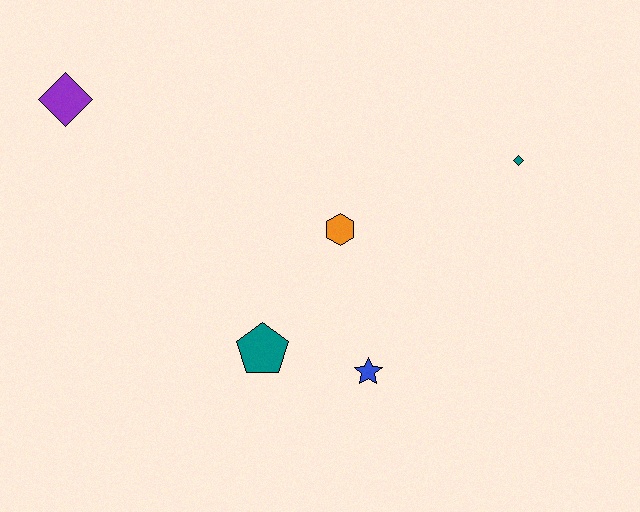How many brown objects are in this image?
There are no brown objects.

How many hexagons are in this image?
There is 1 hexagon.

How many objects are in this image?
There are 5 objects.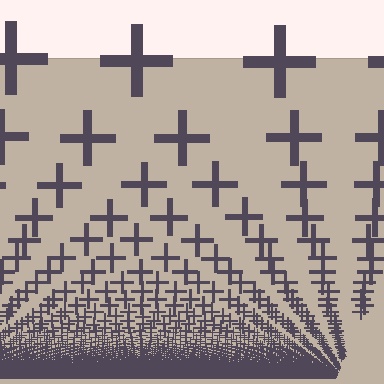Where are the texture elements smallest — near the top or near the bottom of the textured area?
Near the bottom.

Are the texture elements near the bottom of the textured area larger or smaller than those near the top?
Smaller. The gradient is inverted — elements near the bottom are smaller and denser.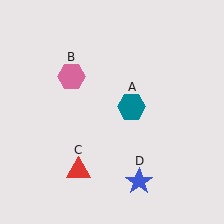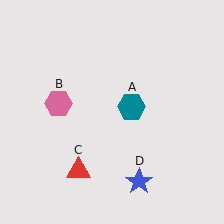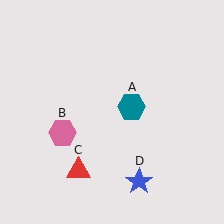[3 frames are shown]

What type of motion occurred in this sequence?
The pink hexagon (object B) rotated counterclockwise around the center of the scene.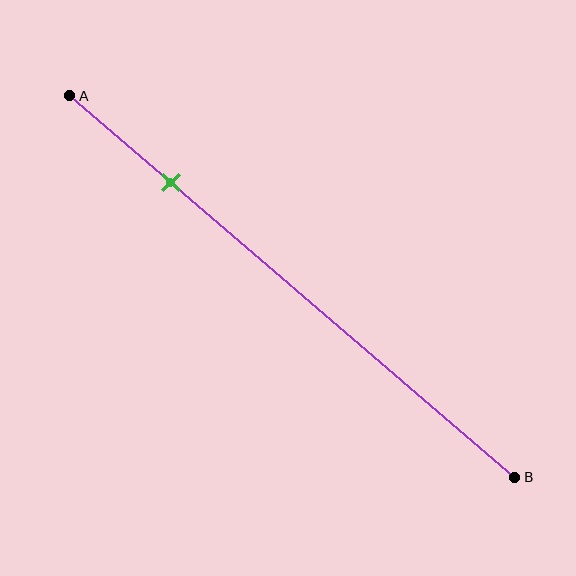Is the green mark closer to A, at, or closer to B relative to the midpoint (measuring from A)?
The green mark is closer to point A than the midpoint of segment AB.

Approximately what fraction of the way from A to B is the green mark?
The green mark is approximately 25% of the way from A to B.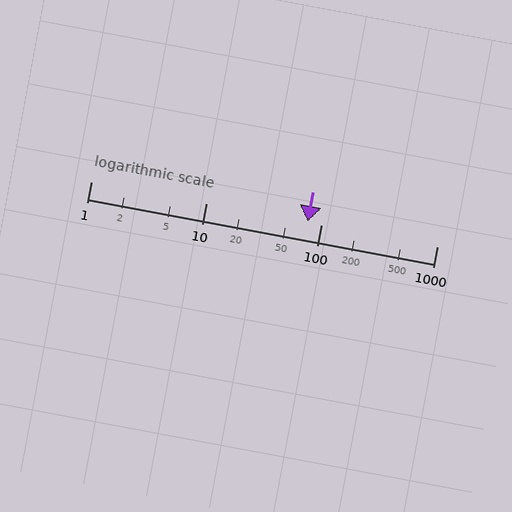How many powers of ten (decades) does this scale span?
The scale spans 3 decades, from 1 to 1000.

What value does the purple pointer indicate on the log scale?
The pointer indicates approximately 76.